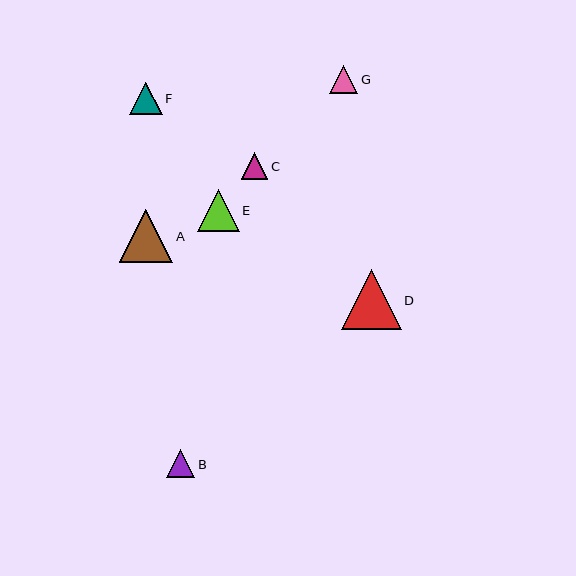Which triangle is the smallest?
Triangle C is the smallest with a size of approximately 27 pixels.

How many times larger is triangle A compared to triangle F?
Triangle A is approximately 1.6 times the size of triangle F.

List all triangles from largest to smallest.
From largest to smallest: D, A, E, F, B, G, C.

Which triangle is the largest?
Triangle D is the largest with a size of approximately 59 pixels.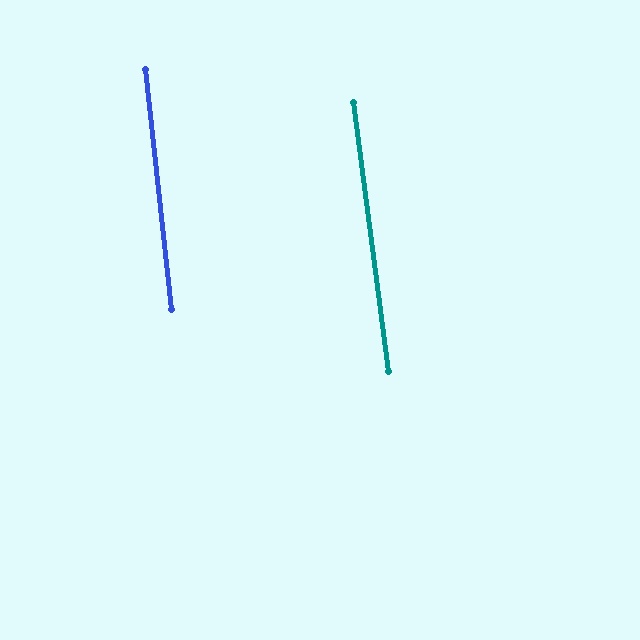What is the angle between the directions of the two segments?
Approximately 1 degree.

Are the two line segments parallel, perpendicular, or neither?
Parallel — their directions differ by only 1.4°.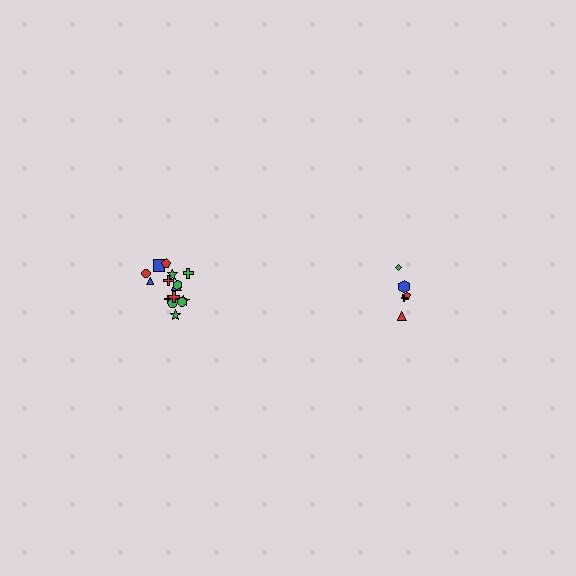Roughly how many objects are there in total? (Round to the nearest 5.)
Roughly 20 objects in total.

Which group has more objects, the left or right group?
The left group.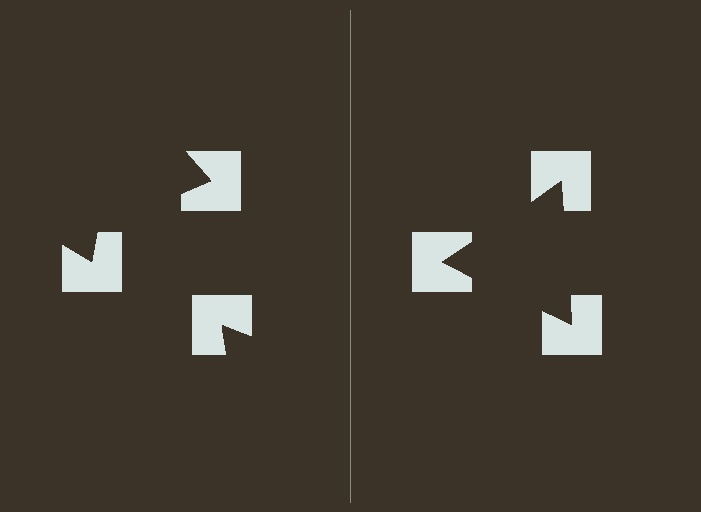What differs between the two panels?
The notched squares are positioned identically on both sides; only the wedge orientations differ. On the right they align to a triangle; on the left they are misaligned.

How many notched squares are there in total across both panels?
6 — 3 on each side.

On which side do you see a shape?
An illusory triangle appears on the right side. On the left side the wedge cuts are rotated, so no coherent shape forms.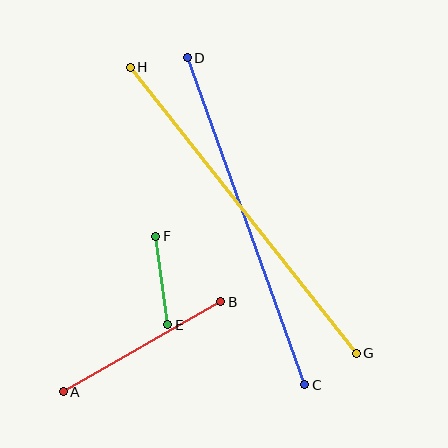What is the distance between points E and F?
The distance is approximately 89 pixels.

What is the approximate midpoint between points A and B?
The midpoint is at approximately (142, 347) pixels.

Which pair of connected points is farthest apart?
Points G and H are farthest apart.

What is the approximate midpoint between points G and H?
The midpoint is at approximately (243, 210) pixels.